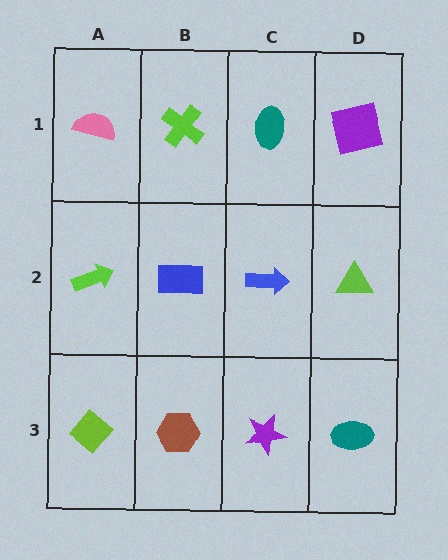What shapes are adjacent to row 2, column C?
A teal ellipse (row 1, column C), a purple star (row 3, column C), a blue rectangle (row 2, column B), a lime triangle (row 2, column D).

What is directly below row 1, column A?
A lime arrow.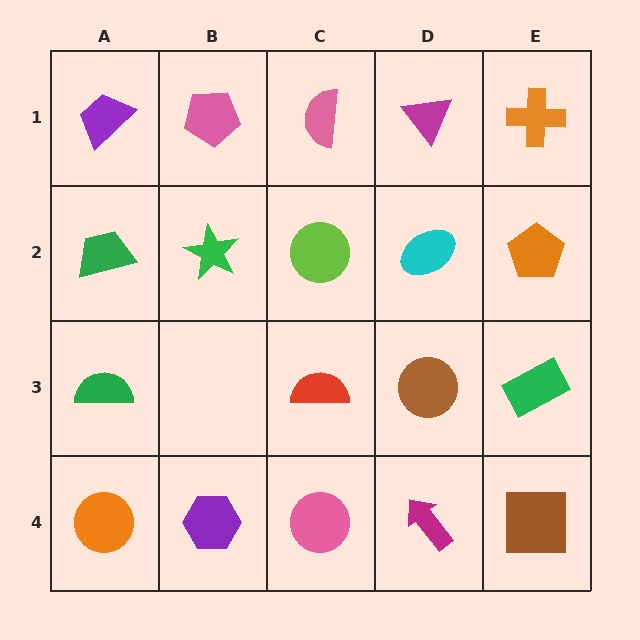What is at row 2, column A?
A green trapezoid.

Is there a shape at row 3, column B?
No, that cell is empty.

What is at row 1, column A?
A purple trapezoid.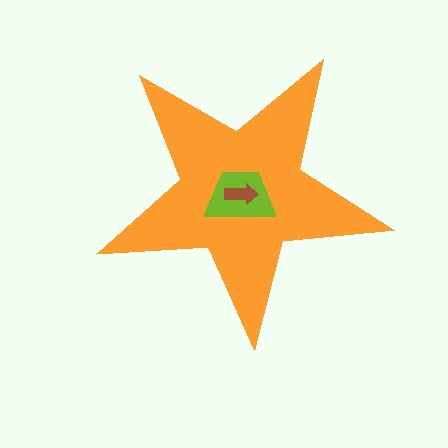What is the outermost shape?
The orange star.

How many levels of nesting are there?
3.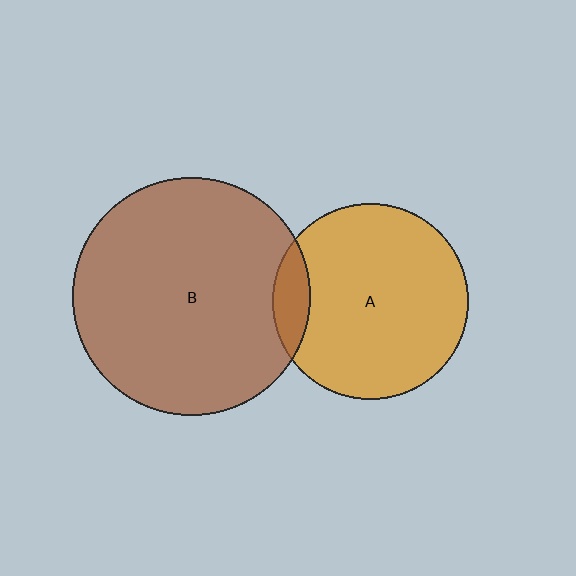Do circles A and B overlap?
Yes.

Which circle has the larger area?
Circle B (brown).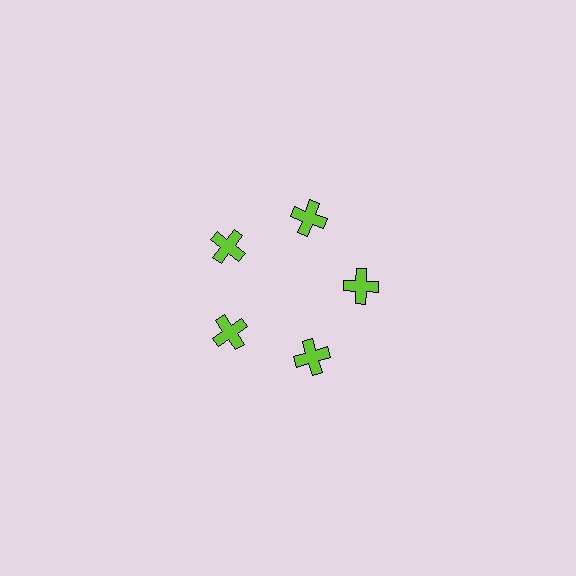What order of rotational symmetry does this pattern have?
This pattern has 5-fold rotational symmetry.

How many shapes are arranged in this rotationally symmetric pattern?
There are 5 shapes, arranged in 5 groups of 1.